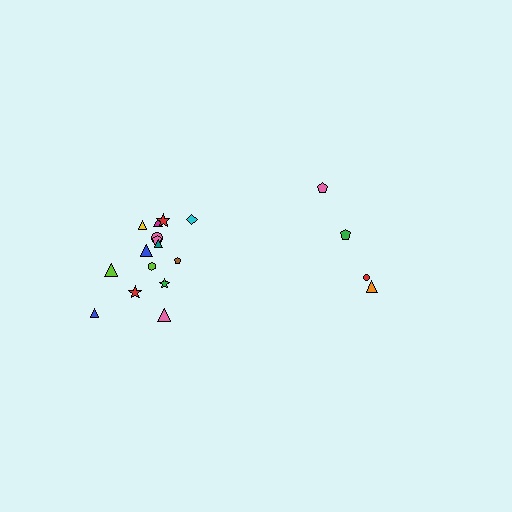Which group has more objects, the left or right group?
The left group.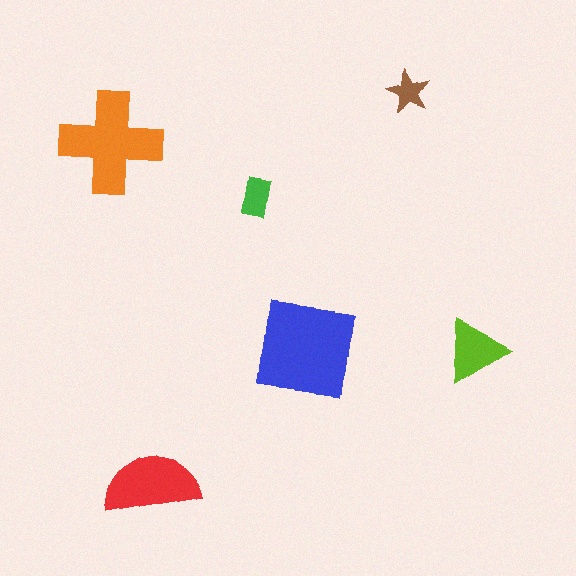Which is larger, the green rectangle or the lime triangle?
The lime triangle.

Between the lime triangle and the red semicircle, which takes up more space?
The red semicircle.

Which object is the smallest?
The brown star.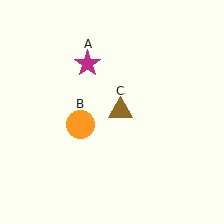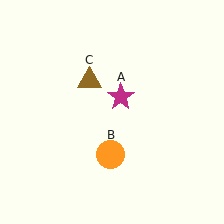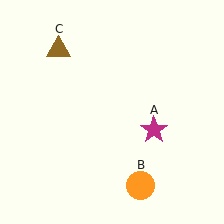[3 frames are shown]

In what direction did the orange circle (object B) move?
The orange circle (object B) moved down and to the right.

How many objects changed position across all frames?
3 objects changed position: magenta star (object A), orange circle (object B), brown triangle (object C).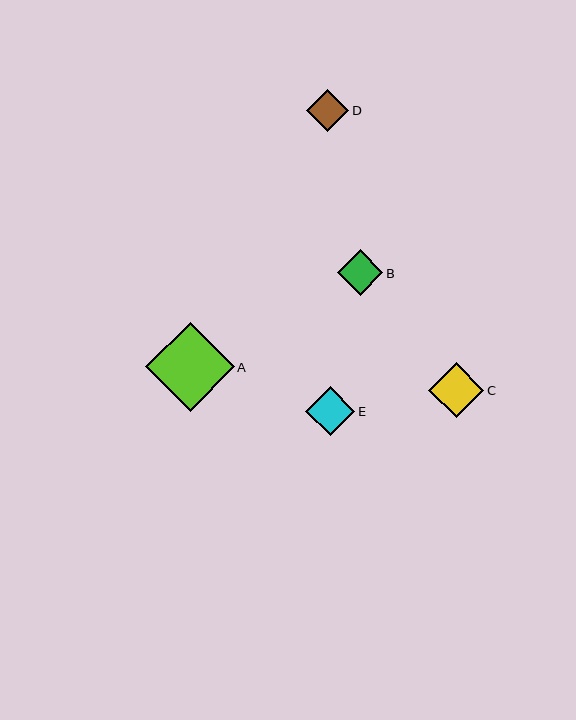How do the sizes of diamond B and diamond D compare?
Diamond B and diamond D are approximately the same size.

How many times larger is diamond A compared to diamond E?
Diamond A is approximately 1.8 times the size of diamond E.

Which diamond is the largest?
Diamond A is the largest with a size of approximately 89 pixels.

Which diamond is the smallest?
Diamond D is the smallest with a size of approximately 43 pixels.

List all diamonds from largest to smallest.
From largest to smallest: A, C, E, B, D.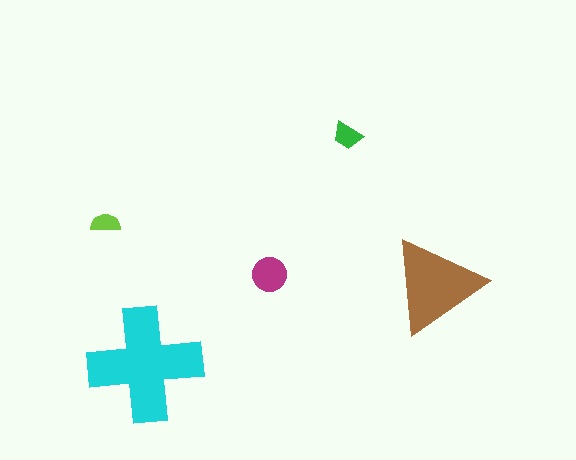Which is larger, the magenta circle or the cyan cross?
The cyan cross.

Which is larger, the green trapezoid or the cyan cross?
The cyan cross.